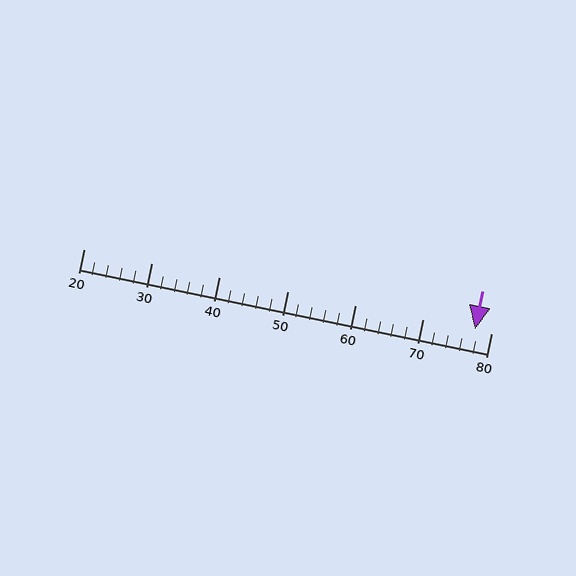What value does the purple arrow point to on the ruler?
The purple arrow points to approximately 78.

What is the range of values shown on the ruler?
The ruler shows values from 20 to 80.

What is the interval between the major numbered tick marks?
The major tick marks are spaced 10 units apart.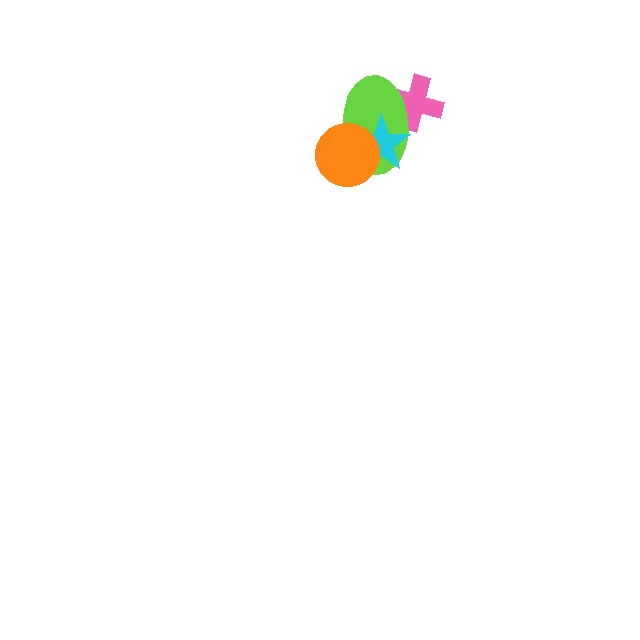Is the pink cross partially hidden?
Yes, it is partially covered by another shape.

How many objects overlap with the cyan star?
2 objects overlap with the cyan star.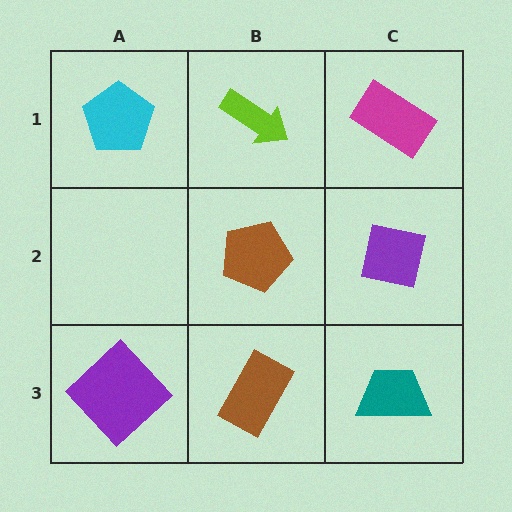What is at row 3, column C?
A teal trapezoid.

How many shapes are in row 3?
3 shapes.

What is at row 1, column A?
A cyan pentagon.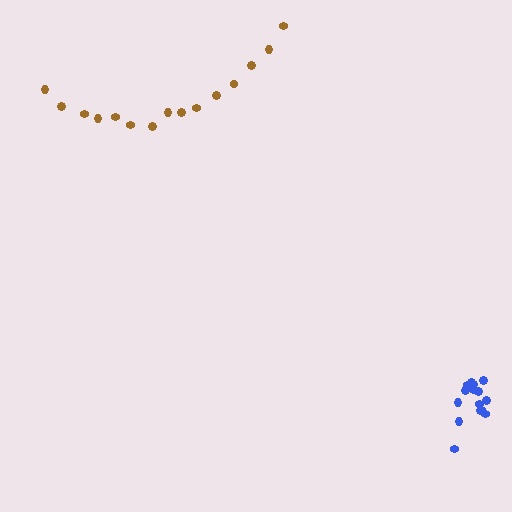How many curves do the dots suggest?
There are 2 distinct paths.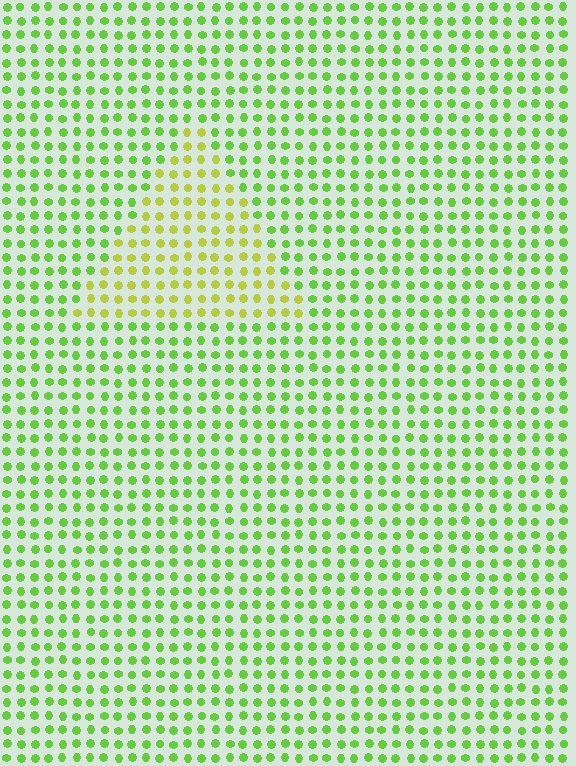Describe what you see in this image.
The image is filled with small lime elements in a uniform arrangement. A triangle-shaped region is visible where the elements are tinted to a slightly different hue, forming a subtle color boundary.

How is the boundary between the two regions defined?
The boundary is defined purely by a slight shift in hue (about 34 degrees). Spacing, size, and orientation are identical on both sides.